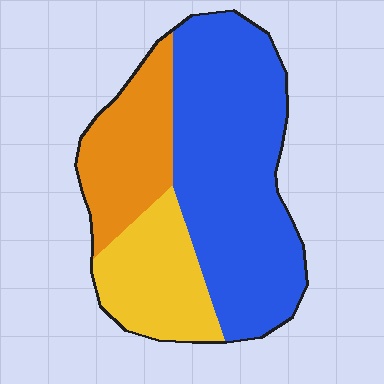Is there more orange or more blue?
Blue.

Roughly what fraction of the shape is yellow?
Yellow takes up about one fifth (1/5) of the shape.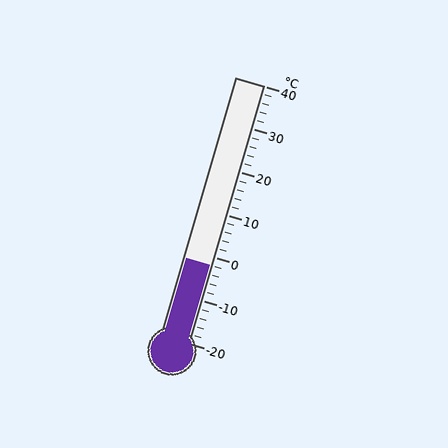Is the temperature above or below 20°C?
The temperature is below 20°C.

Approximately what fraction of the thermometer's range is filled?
The thermometer is filled to approximately 30% of its range.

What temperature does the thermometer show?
The thermometer shows approximately -2°C.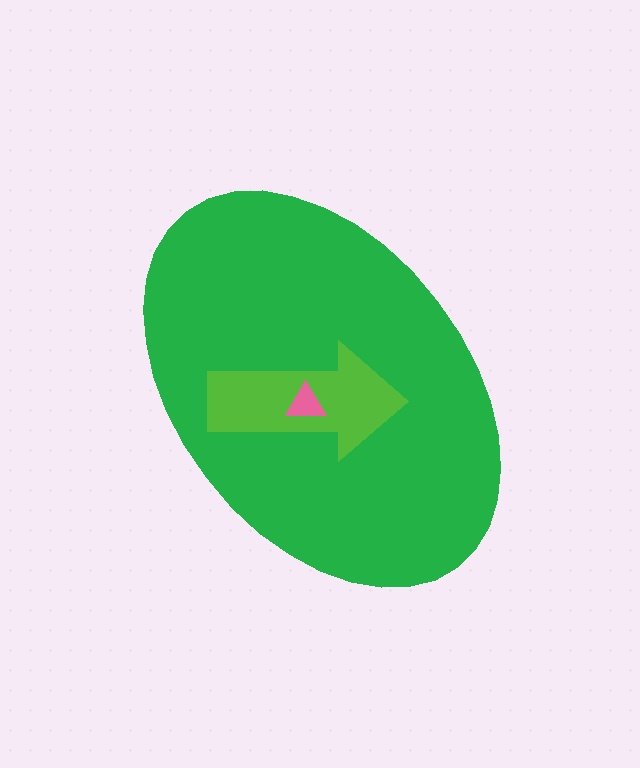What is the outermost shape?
The green ellipse.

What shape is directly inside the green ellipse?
The lime arrow.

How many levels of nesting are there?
3.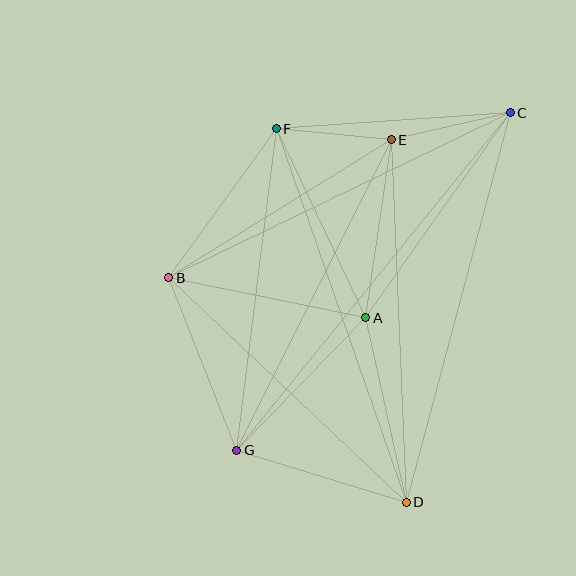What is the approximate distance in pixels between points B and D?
The distance between B and D is approximately 327 pixels.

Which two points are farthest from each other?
Points C and G are farthest from each other.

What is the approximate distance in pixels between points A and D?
The distance between A and D is approximately 188 pixels.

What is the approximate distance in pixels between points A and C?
The distance between A and C is approximately 251 pixels.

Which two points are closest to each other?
Points E and F are closest to each other.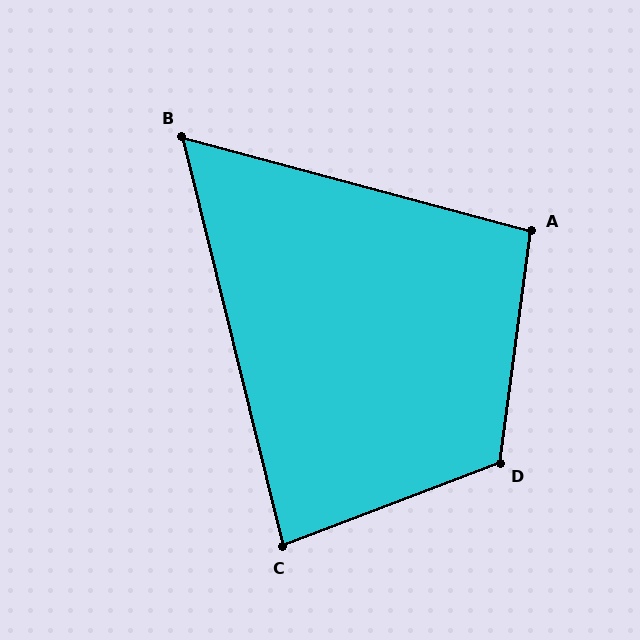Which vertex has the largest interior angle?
D, at approximately 119 degrees.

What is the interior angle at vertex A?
Approximately 97 degrees (obtuse).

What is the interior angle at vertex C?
Approximately 83 degrees (acute).